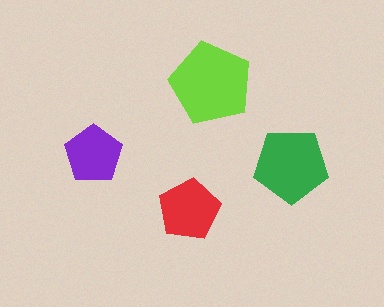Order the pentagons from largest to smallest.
the lime one, the green one, the red one, the purple one.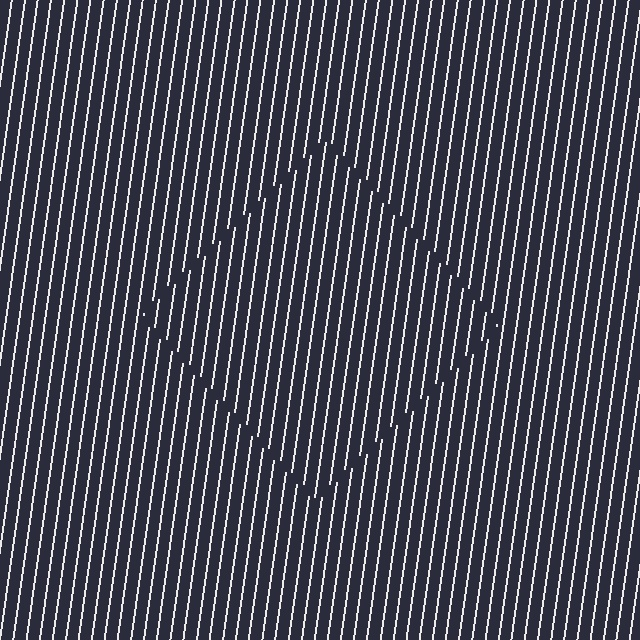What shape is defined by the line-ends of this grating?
An illusory square. The interior of the shape contains the same grating, shifted by half a period — the contour is defined by the phase discontinuity where line-ends from the inner and outer gratings abut.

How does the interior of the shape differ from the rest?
The interior of the shape contains the same grating, shifted by half a period — the contour is defined by the phase discontinuity where line-ends from the inner and outer gratings abut.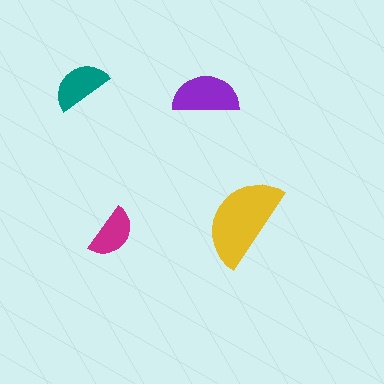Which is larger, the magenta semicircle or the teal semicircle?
The teal one.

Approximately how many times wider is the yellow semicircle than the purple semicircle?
About 1.5 times wider.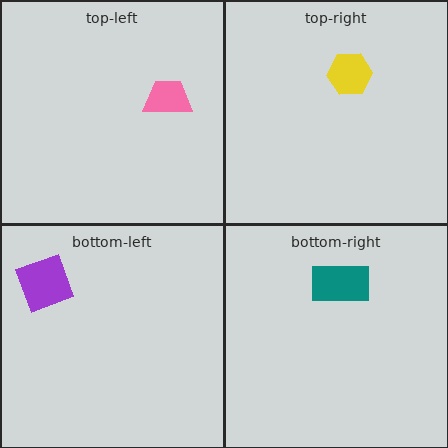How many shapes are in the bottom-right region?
1.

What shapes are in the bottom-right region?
The teal rectangle.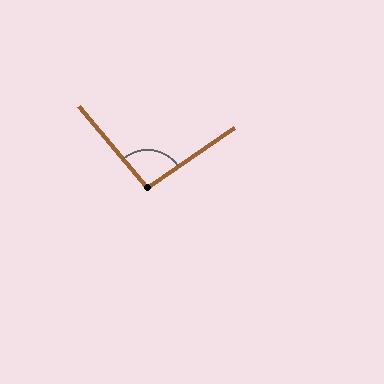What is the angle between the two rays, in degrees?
Approximately 96 degrees.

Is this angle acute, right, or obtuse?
It is obtuse.